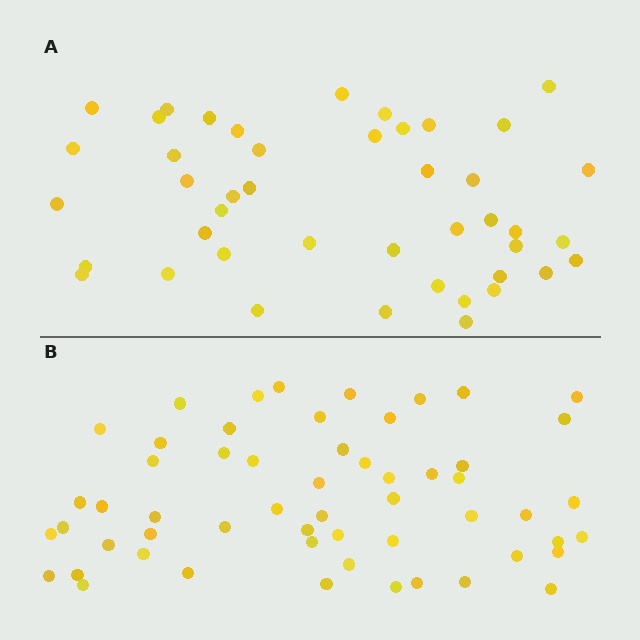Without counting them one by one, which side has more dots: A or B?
Region B (the bottom region) has more dots.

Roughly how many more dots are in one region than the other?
Region B has roughly 12 or so more dots than region A.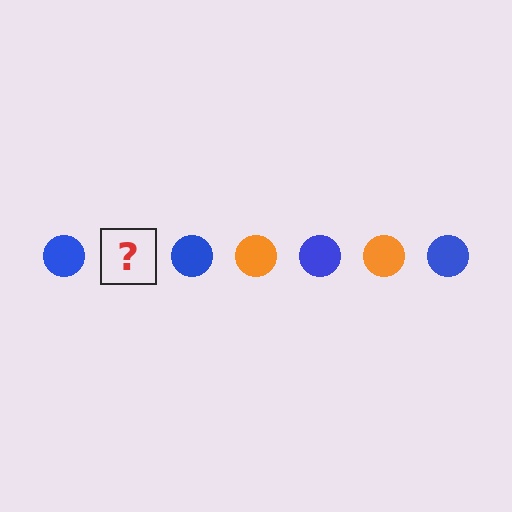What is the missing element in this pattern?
The missing element is an orange circle.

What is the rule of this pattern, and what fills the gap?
The rule is that the pattern cycles through blue, orange circles. The gap should be filled with an orange circle.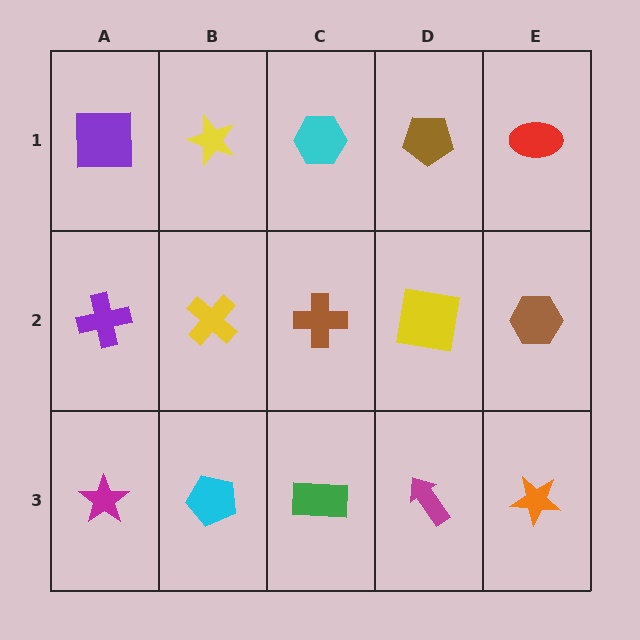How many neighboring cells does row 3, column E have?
2.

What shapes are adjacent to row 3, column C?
A brown cross (row 2, column C), a cyan pentagon (row 3, column B), a magenta arrow (row 3, column D).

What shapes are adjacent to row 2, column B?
A yellow star (row 1, column B), a cyan pentagon (row 3, column B), a purple cross (row 2, column A), a brown cross (row 2, column C).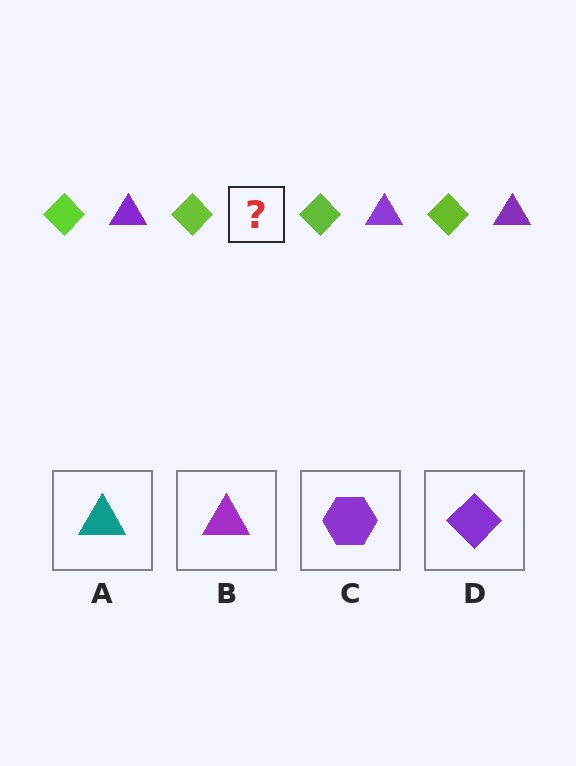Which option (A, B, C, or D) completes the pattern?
B.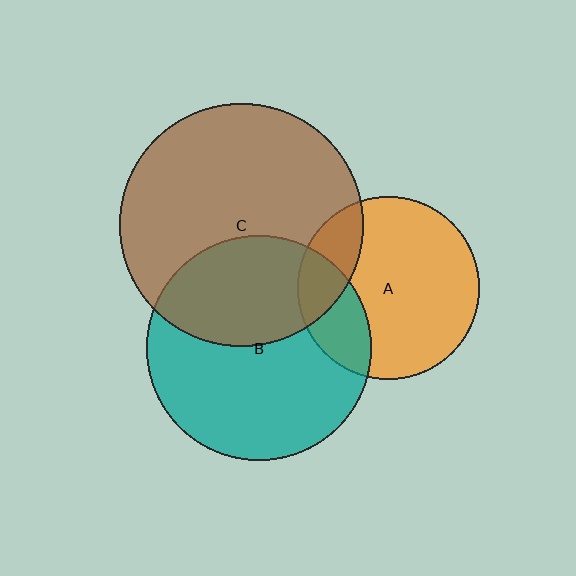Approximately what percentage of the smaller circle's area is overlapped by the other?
Approximately 20%.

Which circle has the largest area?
Circle C (brown).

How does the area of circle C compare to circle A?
Approximately 1.8 times.